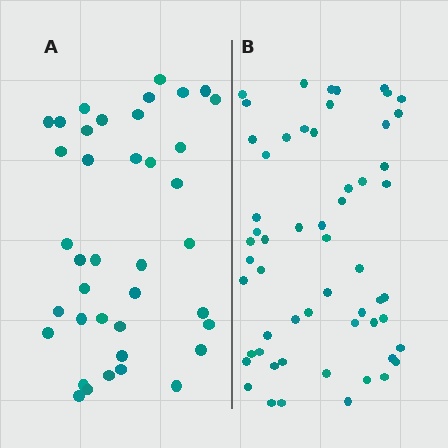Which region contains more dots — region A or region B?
Region B (the right region) has more dots.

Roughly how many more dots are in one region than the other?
Region B has approximately 20 more dots than region A.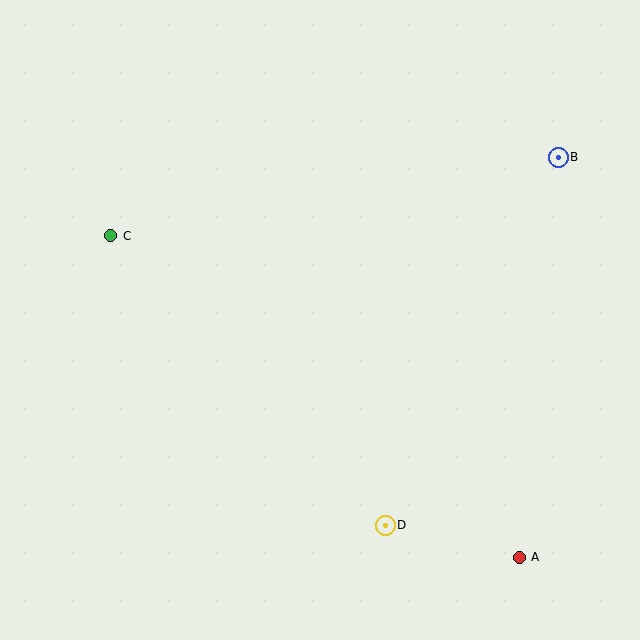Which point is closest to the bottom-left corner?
Point D is closest to the bottom-left corner.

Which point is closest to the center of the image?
Point D at (385, 525) is closest to the center.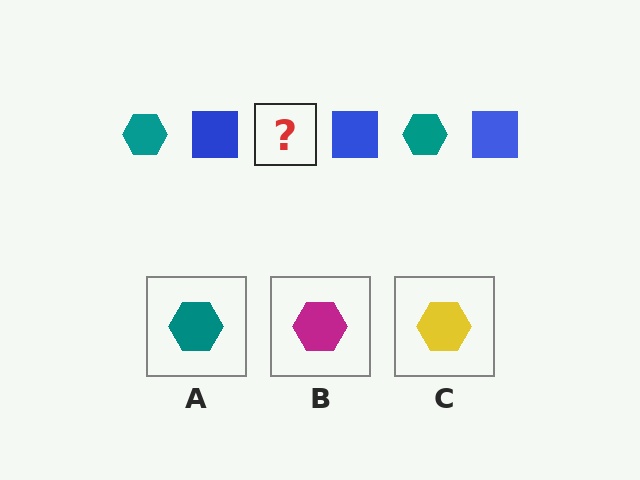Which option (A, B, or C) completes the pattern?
A.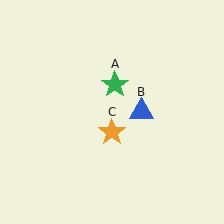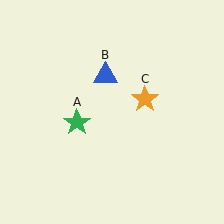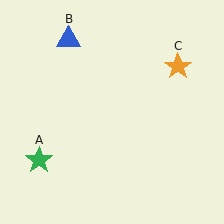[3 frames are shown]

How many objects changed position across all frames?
3 objects changed position: green star (object A), blue triangle (object B), orange star (object C).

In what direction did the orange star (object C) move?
The orange star (object C) moved up and to the right.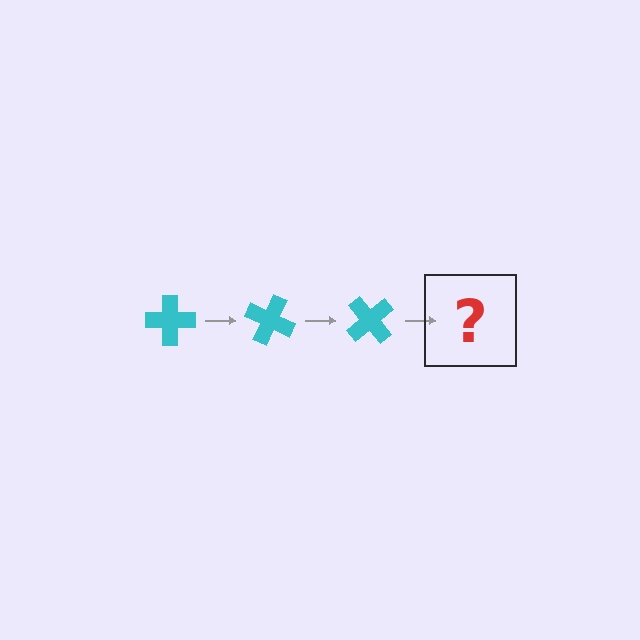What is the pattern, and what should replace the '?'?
The pattern is that the cross rotates 25 degrees each step. The '?' should be a cyan cross rotated 75 degrees.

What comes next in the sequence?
The next element should be a cyan cross rotated 75 degrees.